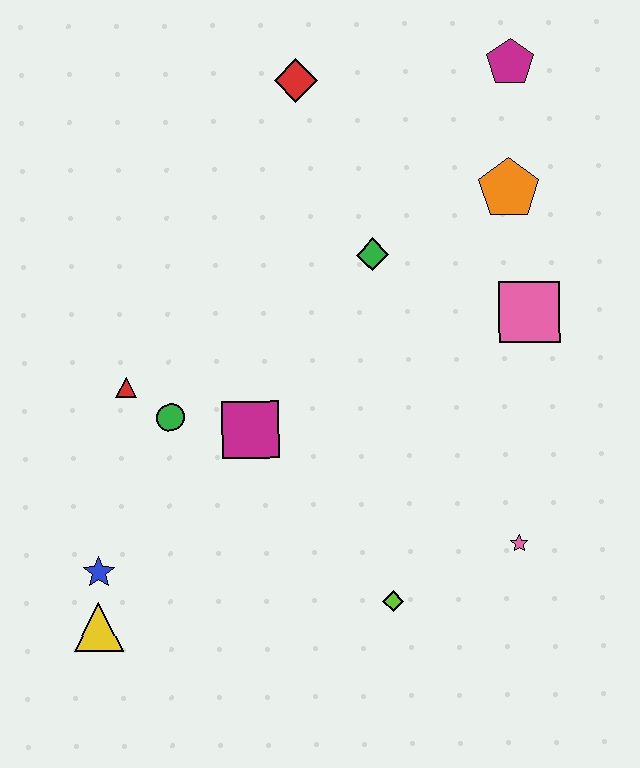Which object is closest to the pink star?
The lime diamond is closest to the pink star.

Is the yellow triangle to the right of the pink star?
No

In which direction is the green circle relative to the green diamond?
The green circle is to the left of the green diamond.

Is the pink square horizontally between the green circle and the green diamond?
No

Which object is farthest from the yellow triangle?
The magenta pentagon is farthest from the yellow triangle.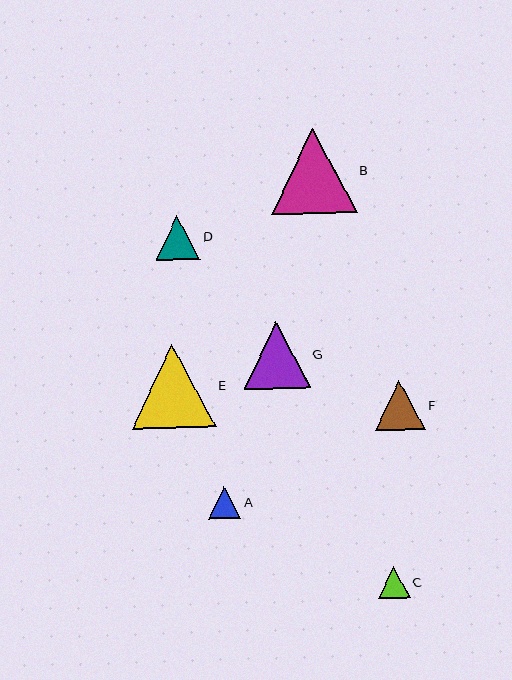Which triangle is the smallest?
Triangle C is the smallest with a size of approximately 32 pixels.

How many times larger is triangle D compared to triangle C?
Triangle D is approximately 1.4 times the size of triangle C.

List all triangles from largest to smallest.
From largest to smallest: B, E, G, F, D, A, C.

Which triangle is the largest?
Triangle B is the largest with a size of approximately 86 pixels.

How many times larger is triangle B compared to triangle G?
Triangle B is approximately 1.3 times the size of triangle G.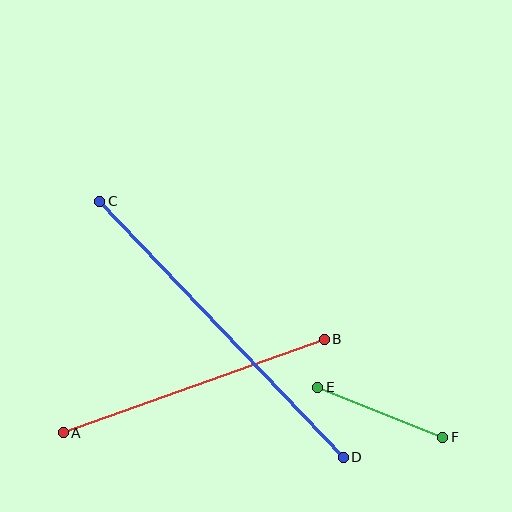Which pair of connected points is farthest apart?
Points C and D are farthest apart.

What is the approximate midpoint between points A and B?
The midpoint is at approximately (194, 386) pixels.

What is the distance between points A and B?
The distance is approximately 277 pixels.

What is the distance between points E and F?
The distance is approximately 135 pixels.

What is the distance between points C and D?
The distance is approximately 353 pixels.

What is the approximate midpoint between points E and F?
The midpoint is at approximately (380, 412) pixels.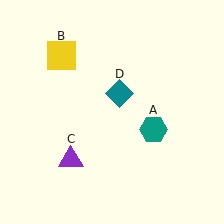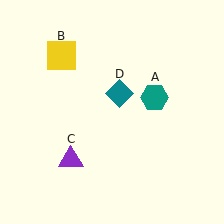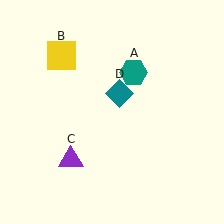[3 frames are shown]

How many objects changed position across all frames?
1 object changed position: teal hexagon (object A).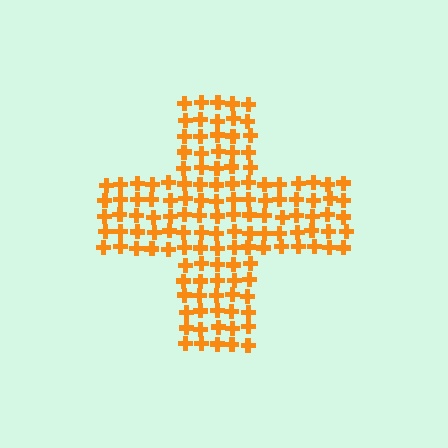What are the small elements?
The small elements are crosses.